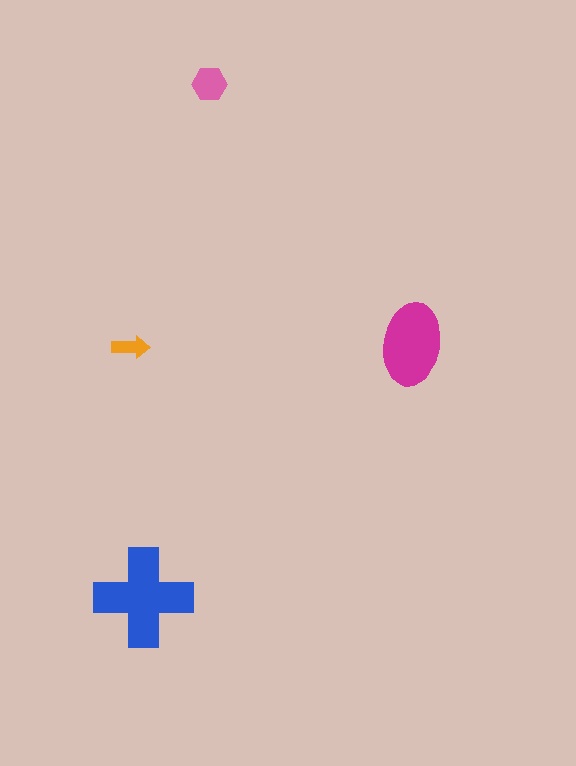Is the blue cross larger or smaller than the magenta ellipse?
Larger.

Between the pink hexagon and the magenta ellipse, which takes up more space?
The magenta ellipse.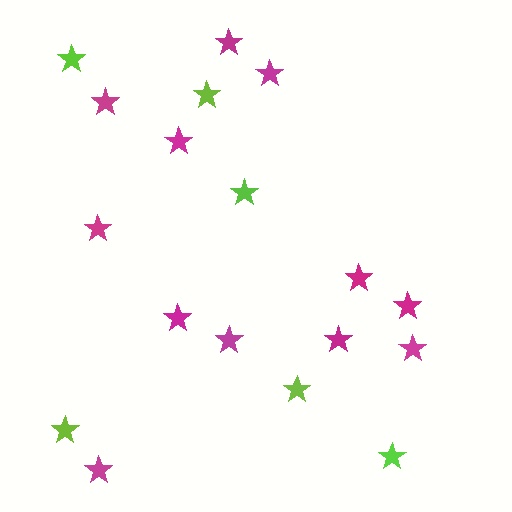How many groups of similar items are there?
There are 2 groups: one group of lime stars (6) and one group of magenta stars (12).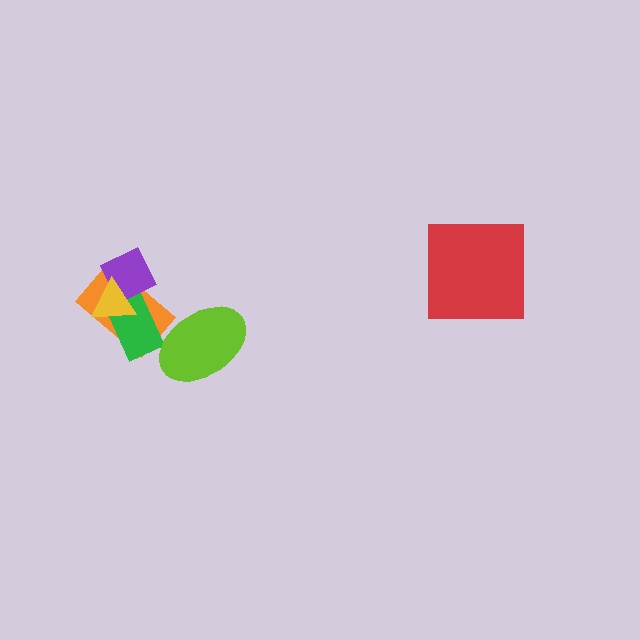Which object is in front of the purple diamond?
The yellow triangle is in front of the purple diamond.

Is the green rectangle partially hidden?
Yes, it is partially covered by another shape.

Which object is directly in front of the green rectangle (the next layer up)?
The purple diamond is directly in front of the green rectangle.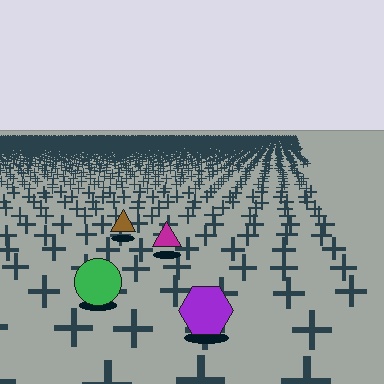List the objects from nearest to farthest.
From nearest to farthest: the purple hexagon, the green circle, the magenta triangle, the brown triangle.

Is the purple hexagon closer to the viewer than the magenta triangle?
Yes. The purple hexagon is closer — you can tell from the texture gradient: the ground texture is coarser near it.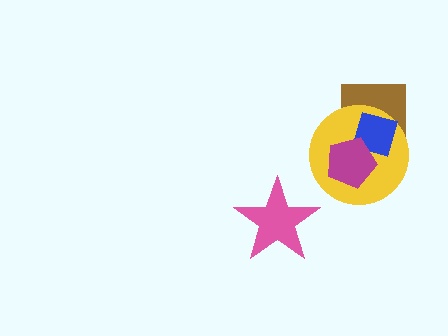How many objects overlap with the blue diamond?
3 objects overlap with the blue diamond.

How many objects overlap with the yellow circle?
3 objects overlap with the yellow circle.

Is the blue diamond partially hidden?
Yes, it is partially covered by another shape.